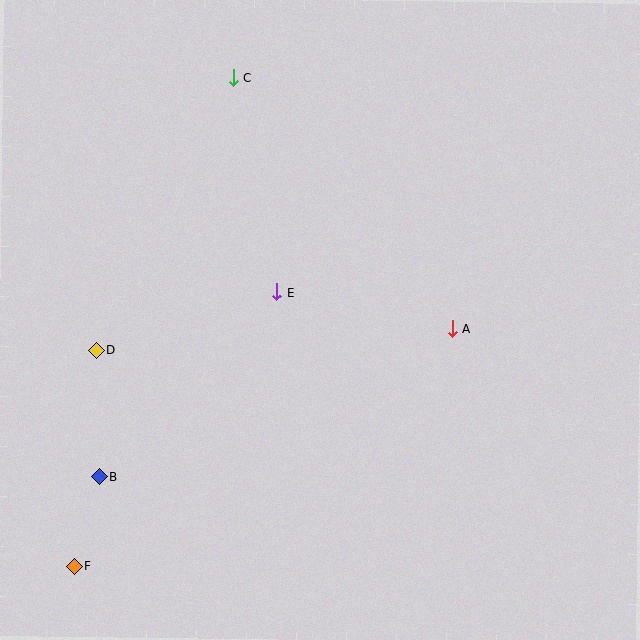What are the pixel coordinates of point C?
Point C is at (233, 78).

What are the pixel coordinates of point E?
Point E is at (277, 292).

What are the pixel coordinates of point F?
Point F is at (74, 566).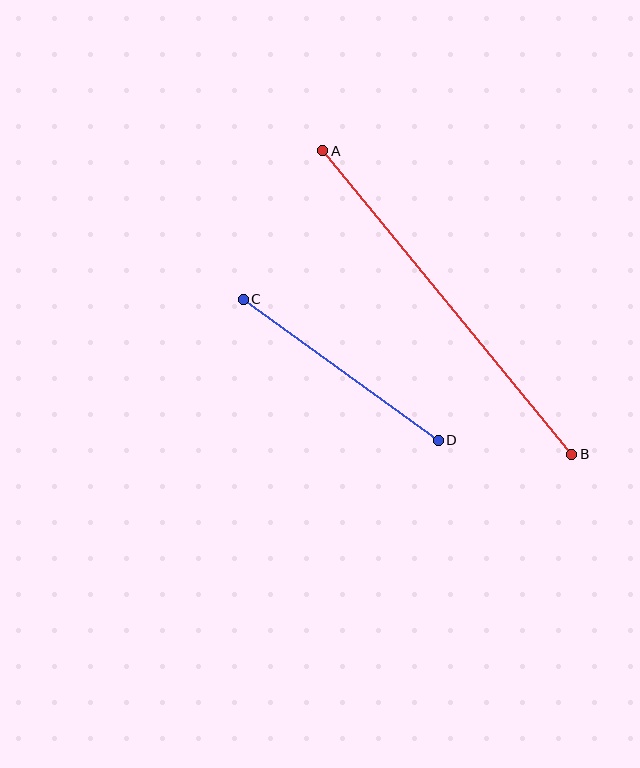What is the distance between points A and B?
The distance is approximately 392 pixels.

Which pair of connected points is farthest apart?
Points A and B are farthest apart.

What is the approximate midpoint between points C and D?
The midpoint is at approximately (341, 370) pixels.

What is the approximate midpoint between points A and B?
The midpoint is at approximately (447, 303) pixels.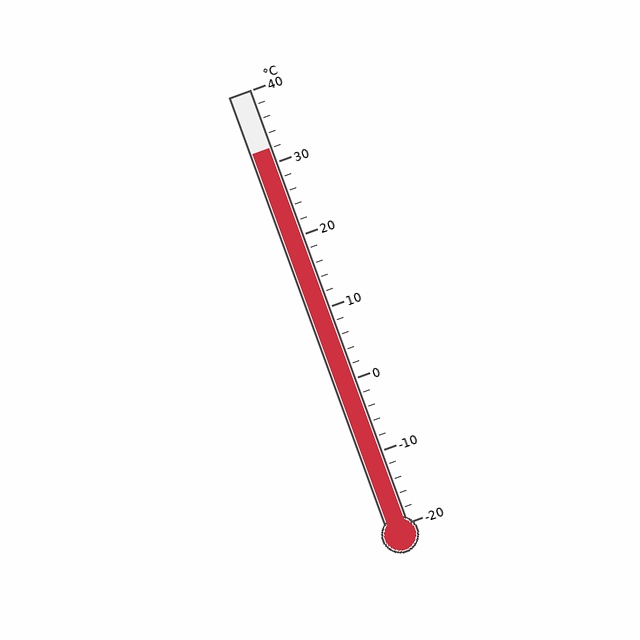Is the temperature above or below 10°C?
The temperature is above 10°C.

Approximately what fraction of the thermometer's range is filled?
The thermometer is filled to approximately 85% of its range.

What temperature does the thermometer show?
The thermometer shows approximately 32°C.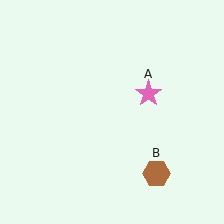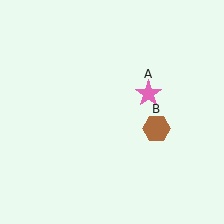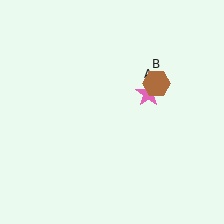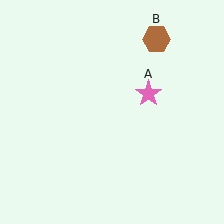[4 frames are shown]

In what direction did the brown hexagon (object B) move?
The brown hexagon (object B) moved up.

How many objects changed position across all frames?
1 object changed position: brown hexagon (object B).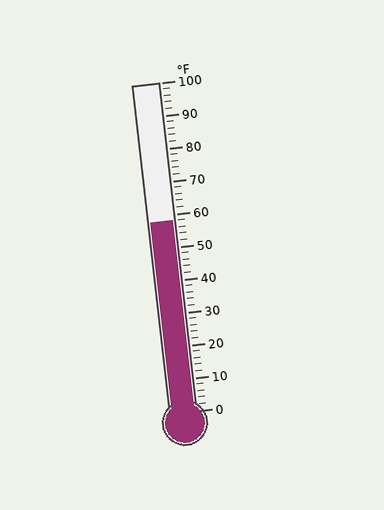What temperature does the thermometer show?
The thermometer shows approximately 58°F.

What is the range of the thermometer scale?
The thermometer scale ranges from 0°F to 100°F.